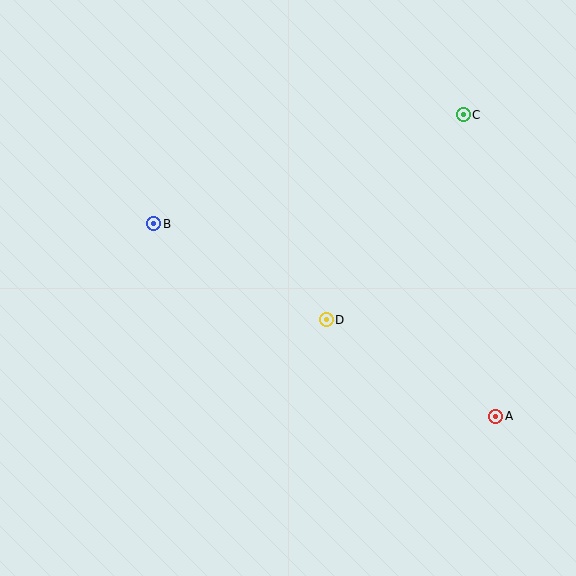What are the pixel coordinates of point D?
Point D is at (326, 320).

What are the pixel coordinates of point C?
Point C is at (463, 115).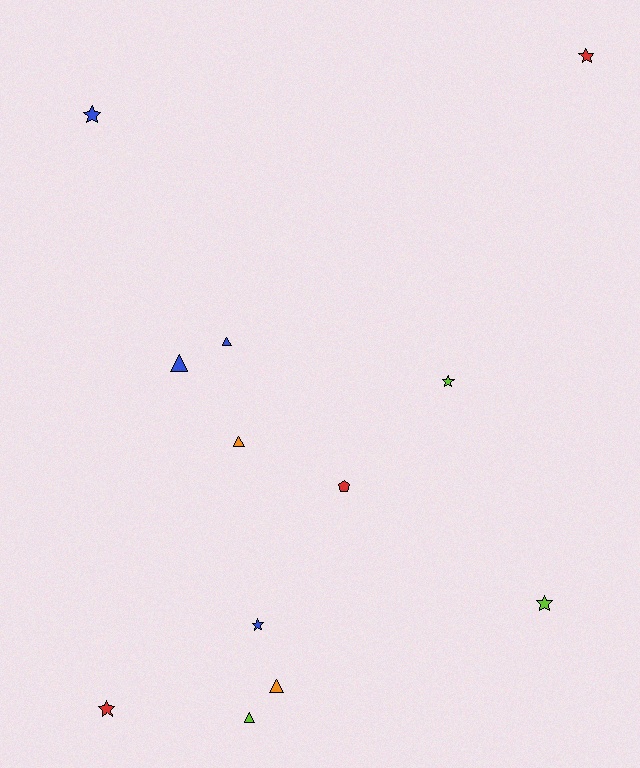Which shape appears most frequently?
Star, with 6 objects.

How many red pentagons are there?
There is 1 red pentagon.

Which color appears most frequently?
Blue, with 4 objects.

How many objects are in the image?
There are 12 objects.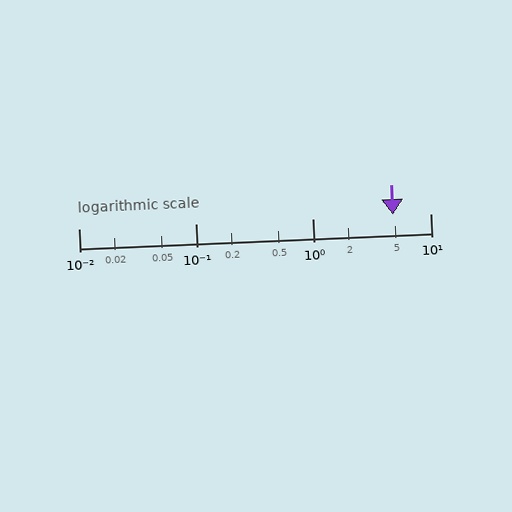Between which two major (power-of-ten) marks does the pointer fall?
The pointer is between 1 and 10.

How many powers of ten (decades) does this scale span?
The scale spans 3 decades, from 0.01 to 10.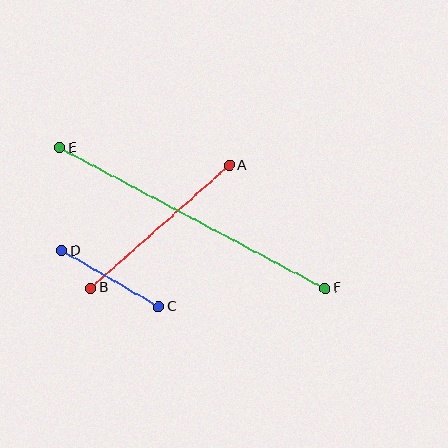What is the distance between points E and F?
The distance is approximately 300 pixels.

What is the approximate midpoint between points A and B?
The midpoint is at approximately (160, 227) pixels.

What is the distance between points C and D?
The distance is approximately 111 pixels.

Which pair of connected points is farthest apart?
Points E and F are farthest apart.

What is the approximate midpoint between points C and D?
The midpoint is at approximately (110, 279) pixels.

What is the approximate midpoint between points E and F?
The midpoint is at approximately (192, 218) pixels.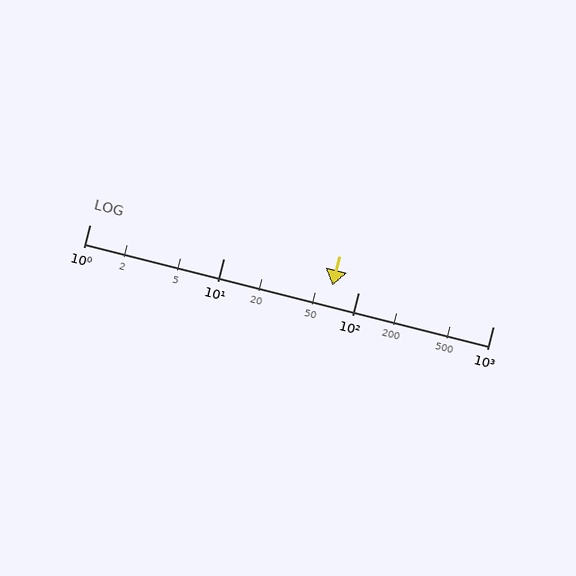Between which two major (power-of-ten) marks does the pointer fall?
The pointer is between 10 and 100.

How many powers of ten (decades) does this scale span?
The scale spans 3 decades, from 1 to 1000.